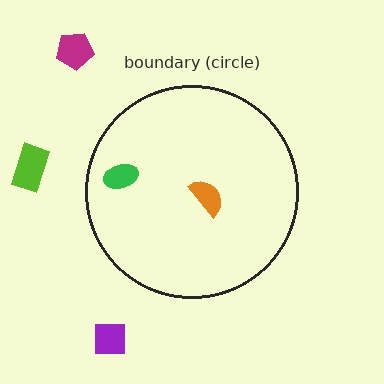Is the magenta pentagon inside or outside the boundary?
Outside.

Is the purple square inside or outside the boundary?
Outside.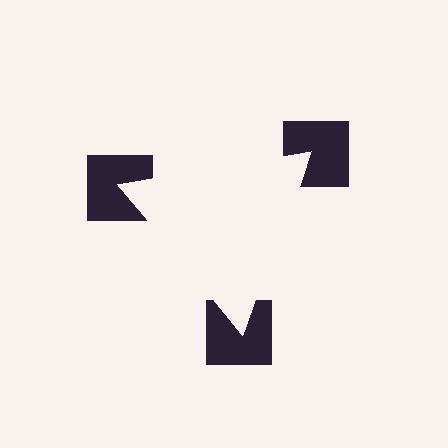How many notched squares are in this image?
There are 3 — one at each vertex of the illusory triangle.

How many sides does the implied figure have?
3 sides.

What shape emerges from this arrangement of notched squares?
An illusory triangle — its edges are inferred from the aligned wedge cuts in the notched squares, not physically drawn.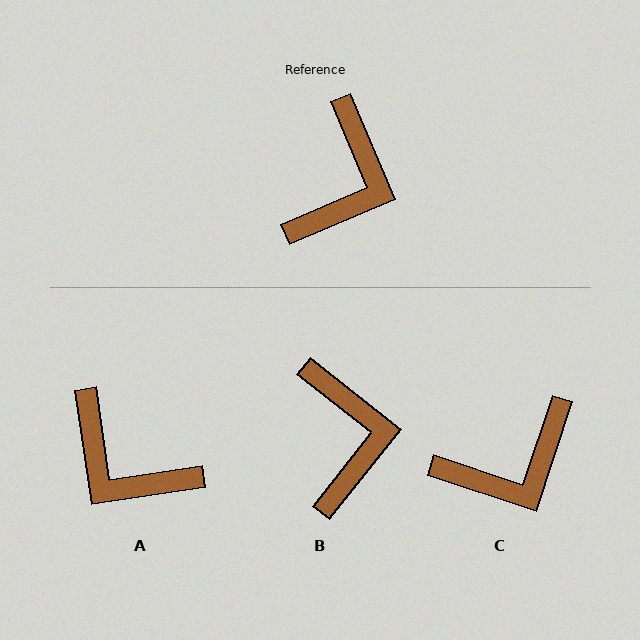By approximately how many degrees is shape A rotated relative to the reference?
Approximately 105 degrees clockwise.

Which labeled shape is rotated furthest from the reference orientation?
A, about 105 degrees away.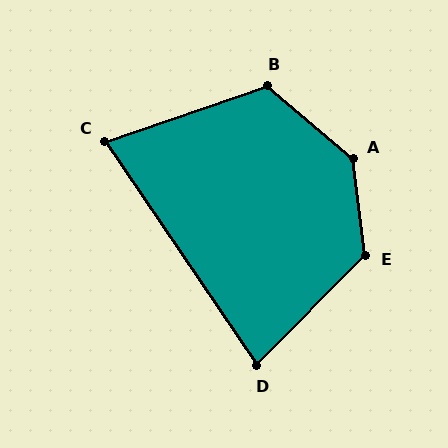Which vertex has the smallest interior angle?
C, at approximately 75 degrees.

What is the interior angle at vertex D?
Approximately 79 degrees (acute).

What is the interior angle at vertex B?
Approximately 121 degrees (obtuse).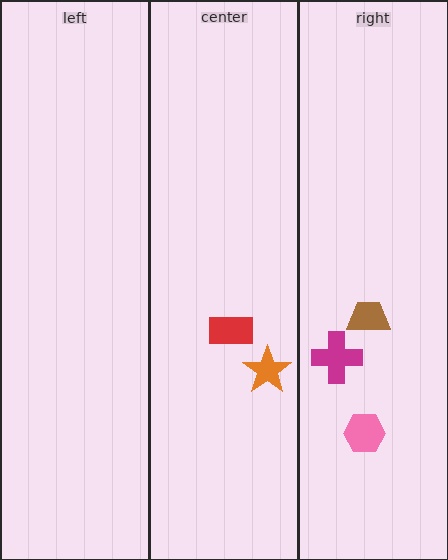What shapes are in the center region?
The orange star, the red rectangle.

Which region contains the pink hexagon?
The right region.